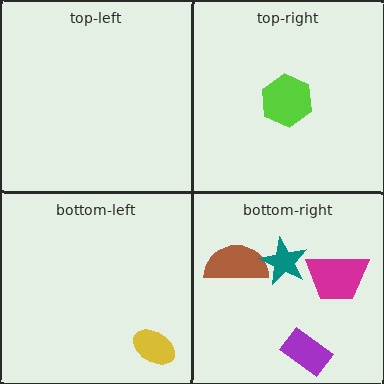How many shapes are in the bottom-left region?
1.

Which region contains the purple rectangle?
The bottom-right region.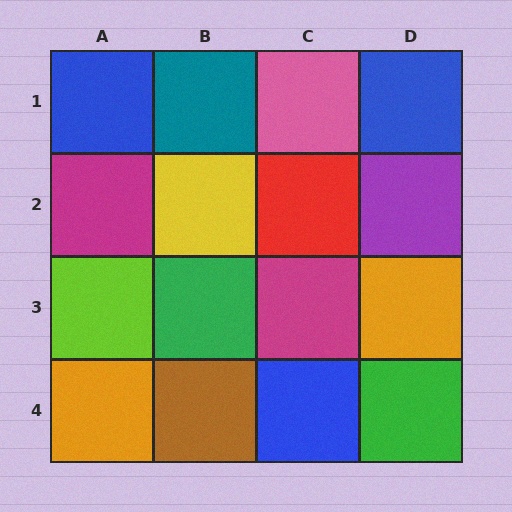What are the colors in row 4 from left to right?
Orange, brown, blue, green.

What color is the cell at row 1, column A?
Blue.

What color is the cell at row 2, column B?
Yellow.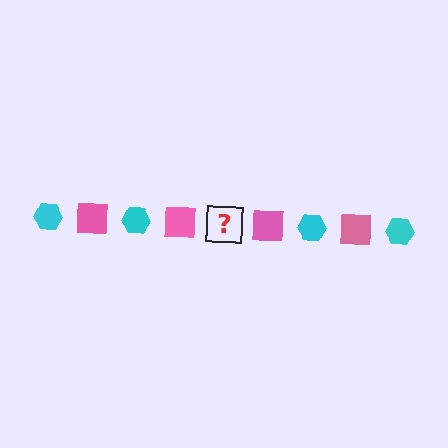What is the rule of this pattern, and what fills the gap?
The rule is that the pattern alternates between cyan hexagon and pink square. The gap should be filled with a cyan hexagon.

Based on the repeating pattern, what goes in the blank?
The blank should be a cyan hexagon.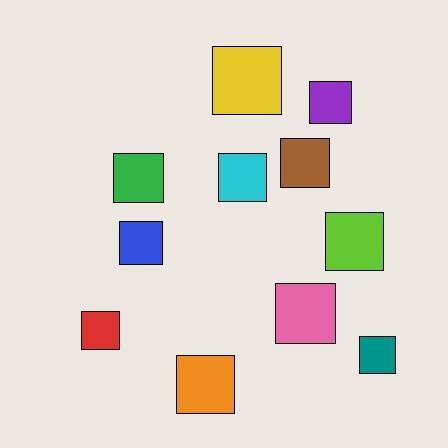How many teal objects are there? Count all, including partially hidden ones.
There is 1 teal object.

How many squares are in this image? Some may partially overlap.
There are 11 squares.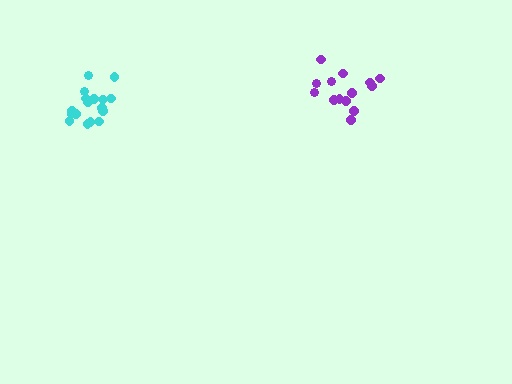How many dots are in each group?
Group 1: 15 dots, Group 2: 18 dots (33 total).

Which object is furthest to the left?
The cyan cluster is leftmost.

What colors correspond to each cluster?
The clusters are colored: purple, cyan.